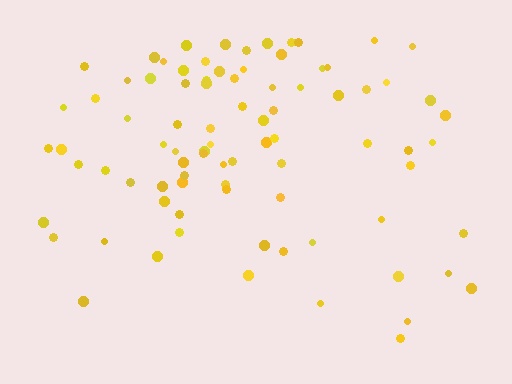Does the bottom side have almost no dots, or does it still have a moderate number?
Still a moderate number, just noticeably fewer than the top.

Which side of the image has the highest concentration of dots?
The top.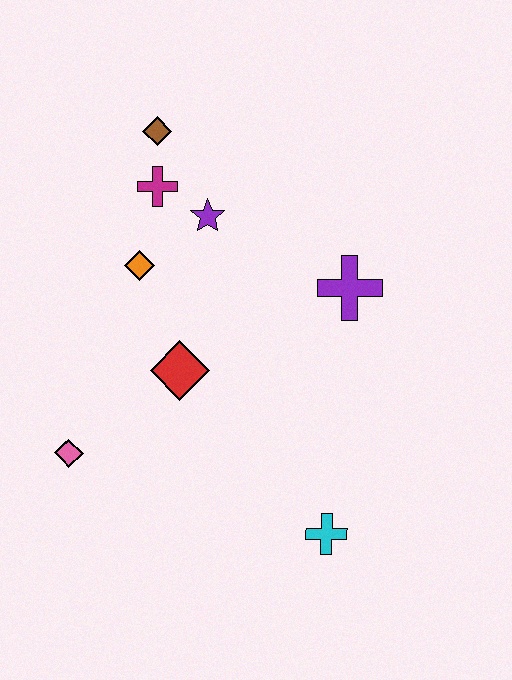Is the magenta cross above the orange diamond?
Yes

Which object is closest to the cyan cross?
The red diamond is closest to the cyan cross.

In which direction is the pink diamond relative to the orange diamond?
The pink diamond is below the orange diamond.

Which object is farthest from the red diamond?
The brown diamond is farthest from the red diamond.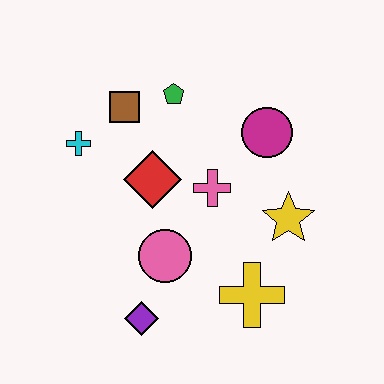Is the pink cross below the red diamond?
Yes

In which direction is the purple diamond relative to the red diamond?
The purple diamond is below the red diamond.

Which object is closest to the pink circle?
The purple diamond is closest to the pink circle.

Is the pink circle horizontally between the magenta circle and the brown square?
Yes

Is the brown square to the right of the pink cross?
No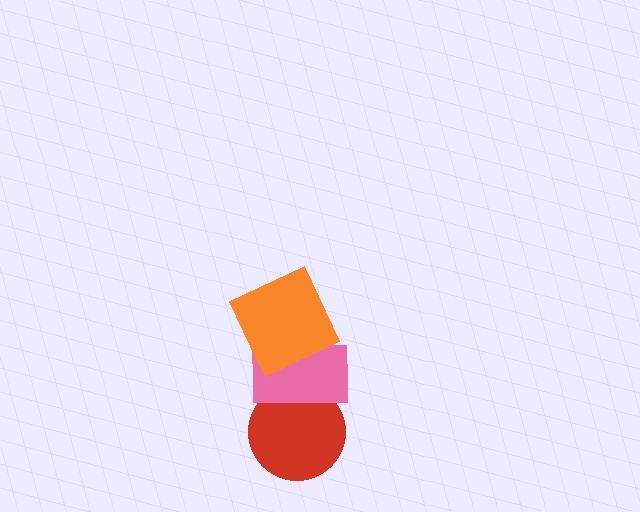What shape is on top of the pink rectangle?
The orange square is on top of the pink rectangle.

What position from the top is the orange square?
The orange square is 1st from the top.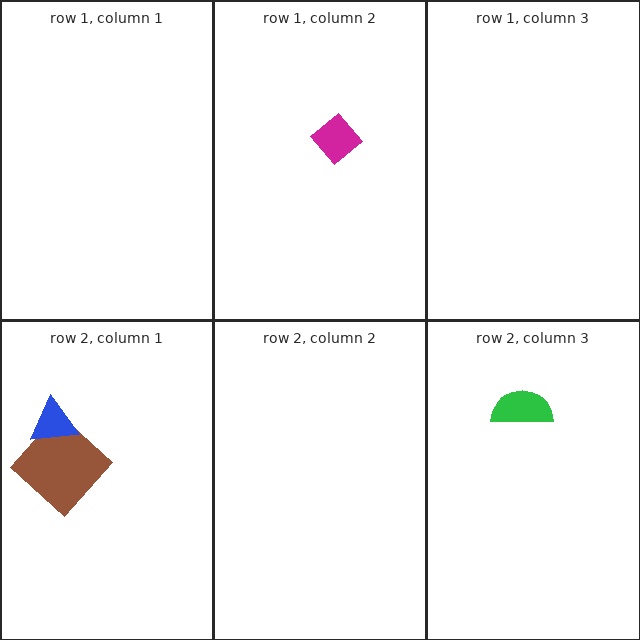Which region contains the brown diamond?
The row 2, column 1 region.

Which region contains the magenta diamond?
The row 1, column 2 region.